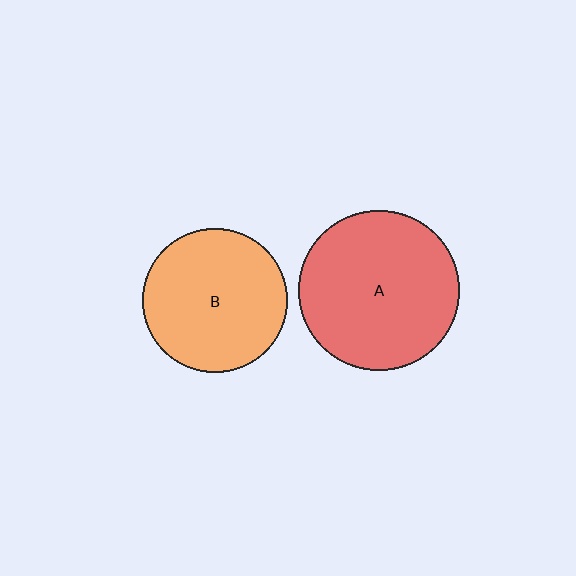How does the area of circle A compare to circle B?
Approximately 1.2 times.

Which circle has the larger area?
Circle A (red).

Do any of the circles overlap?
No, none of the circles overlap.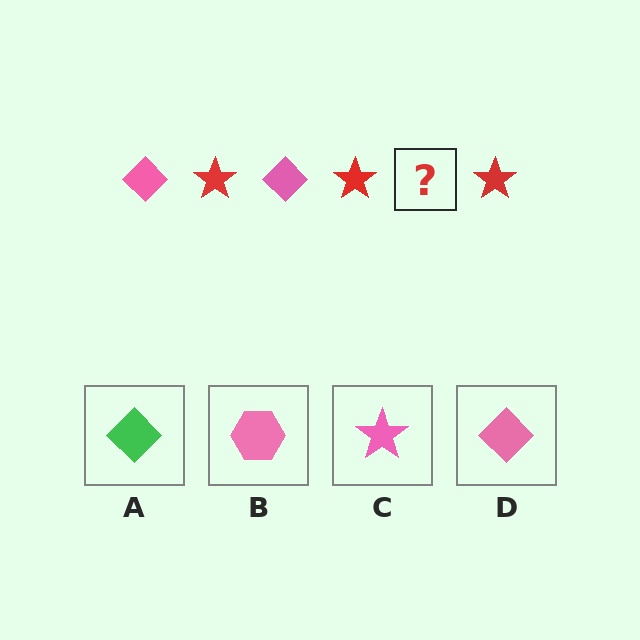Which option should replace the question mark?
Option D.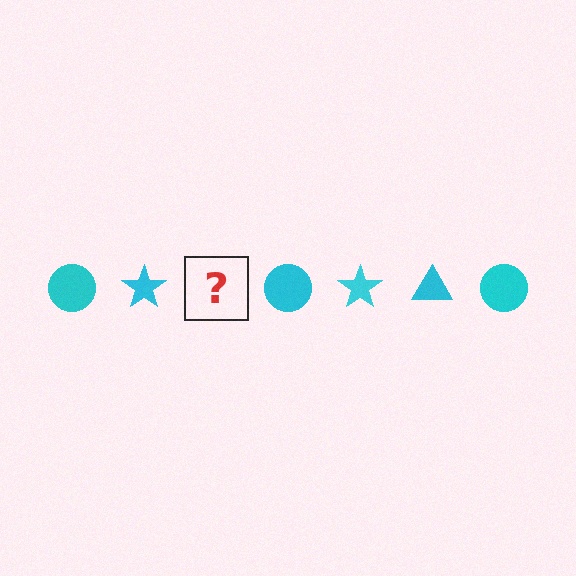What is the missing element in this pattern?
The missing element is a cyan triangle.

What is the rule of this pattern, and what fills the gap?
The rule is that the pattern cycles through circle, star, triangle shapes in cyan. The gap should be filled with a cyan triangle.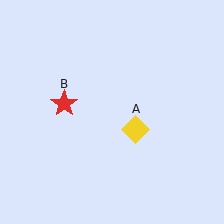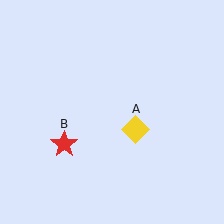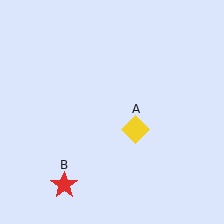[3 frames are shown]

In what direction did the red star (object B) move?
The red star (object B) moved down.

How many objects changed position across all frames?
1 object changed position: red star (object B).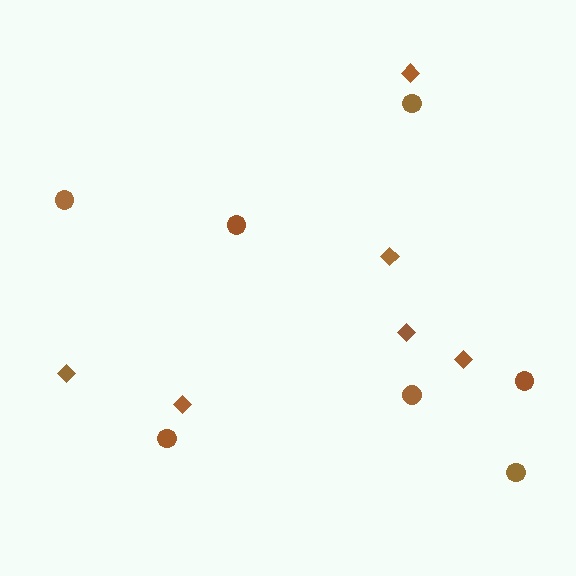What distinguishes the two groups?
There are 2 groups: one group of circles (7) and one group of diamonds (6).